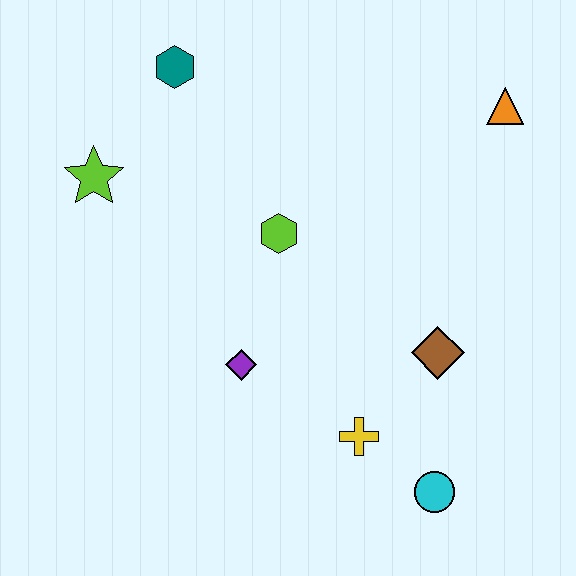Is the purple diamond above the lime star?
No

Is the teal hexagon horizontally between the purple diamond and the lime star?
Yes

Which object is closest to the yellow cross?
The cyan circle is closest to the yellow cross.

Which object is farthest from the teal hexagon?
The cyan circle is farthest from the teal hexagon.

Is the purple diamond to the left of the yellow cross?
Yes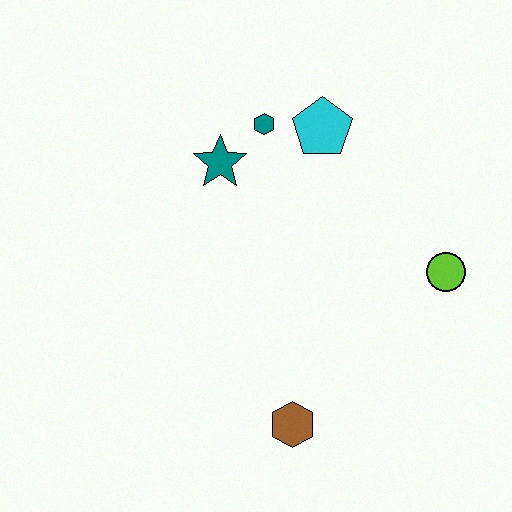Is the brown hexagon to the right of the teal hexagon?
Yes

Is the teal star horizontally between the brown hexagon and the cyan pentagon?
No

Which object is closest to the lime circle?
The cyan pentagon is closest to the lime circle.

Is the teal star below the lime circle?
No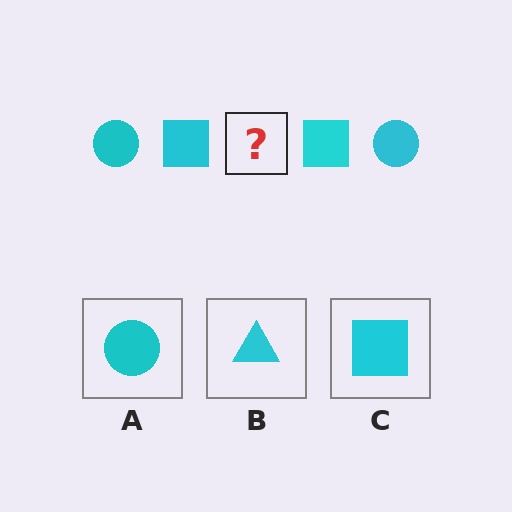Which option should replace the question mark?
Option A.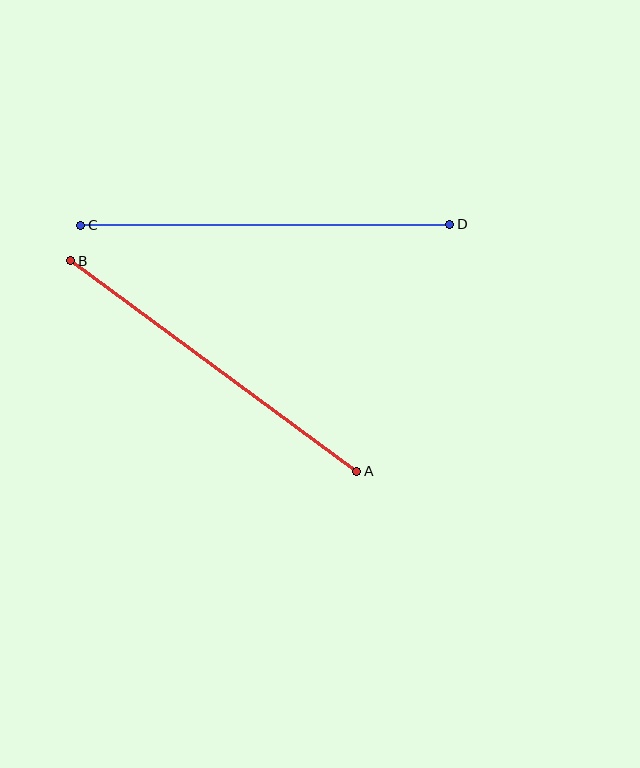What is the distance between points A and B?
The distance is approximately 355 pixels.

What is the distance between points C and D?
The distance is approximately 369 pixels.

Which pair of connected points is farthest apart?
Points C and D are farthest apart.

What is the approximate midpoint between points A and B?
The midpoint is at approximately (214, 366) pixels.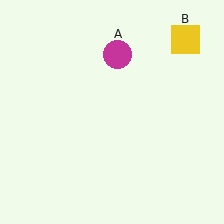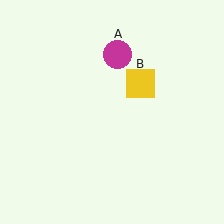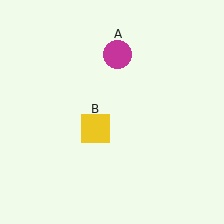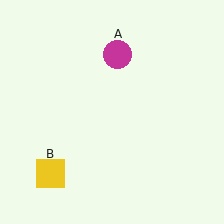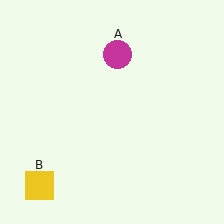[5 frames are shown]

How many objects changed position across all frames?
1 object changed position: yellow square (object B).